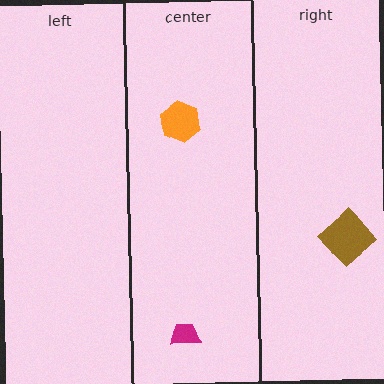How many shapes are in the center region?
2.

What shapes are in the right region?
The brown diamond.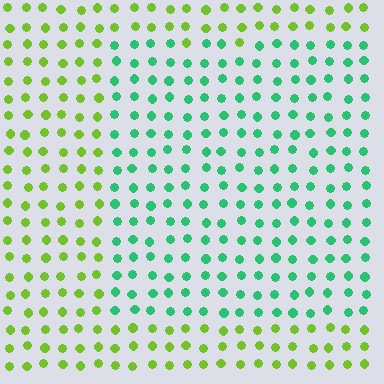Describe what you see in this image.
The image is filled with small lime elements in a uniform arrangement. A rectangle-shaped region is visible where the elements are tinted to a slightly different hue, forming a subtle color boundary.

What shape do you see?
I see a rectangle.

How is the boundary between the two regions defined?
The boundary is defined purely by a slight shift in hue (about 57 degrees). Spacing, size, and orientation are identical on both sides.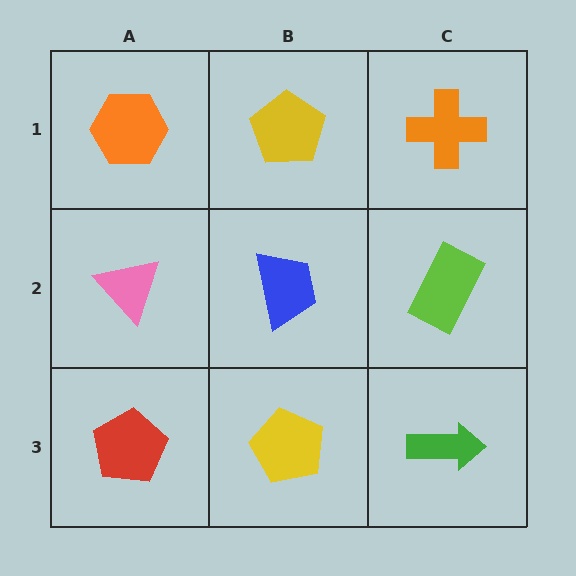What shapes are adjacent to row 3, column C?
A lime rectangle (row 2, column C), a yellow pentagon (row 3, column B).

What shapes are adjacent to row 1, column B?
A blue trapezoid (row 2, column B), an orange hexagon (row 1, column A), an orange cross (row 1, column C).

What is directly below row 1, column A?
A pink triangle.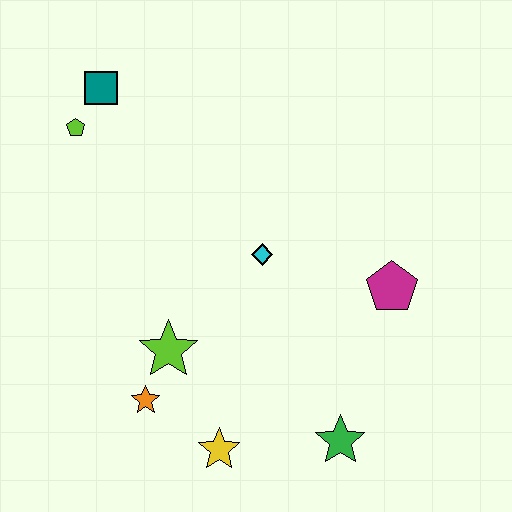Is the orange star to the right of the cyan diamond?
No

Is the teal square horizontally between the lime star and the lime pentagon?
Yes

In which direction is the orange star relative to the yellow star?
The orange star is to the left of the yellow star.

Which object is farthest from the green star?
The teal square is farthest from the green star.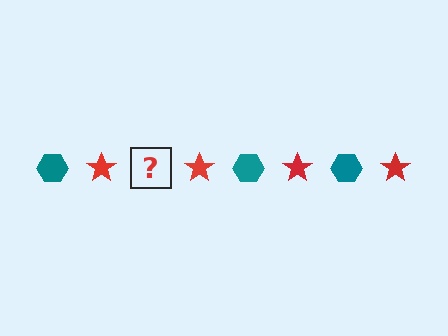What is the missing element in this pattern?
The missing element is a teal hexagon.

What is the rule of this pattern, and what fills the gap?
The rule is that the pattern alternates between teal hexagon and red star. The gap should be filled with a teal hexagon.